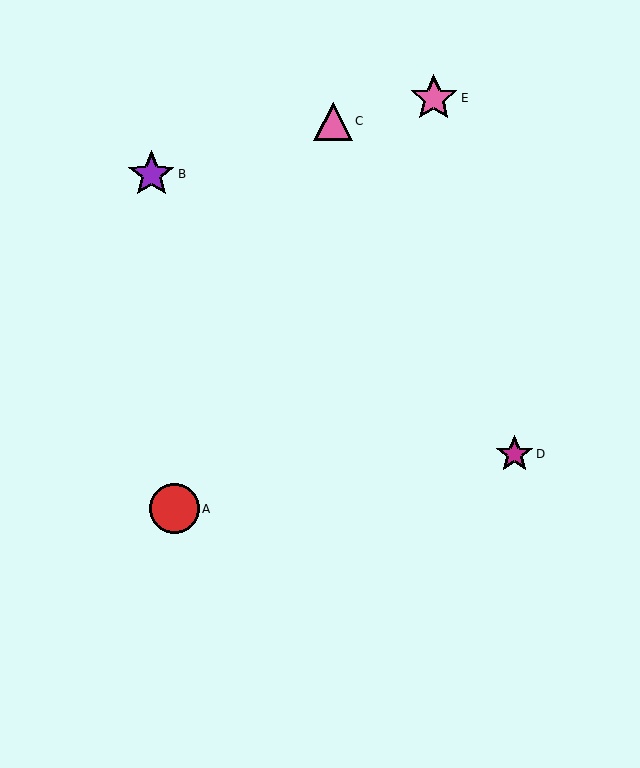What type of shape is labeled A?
Shape A is a red circle.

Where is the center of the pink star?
The center of the pink star is at (434, 98).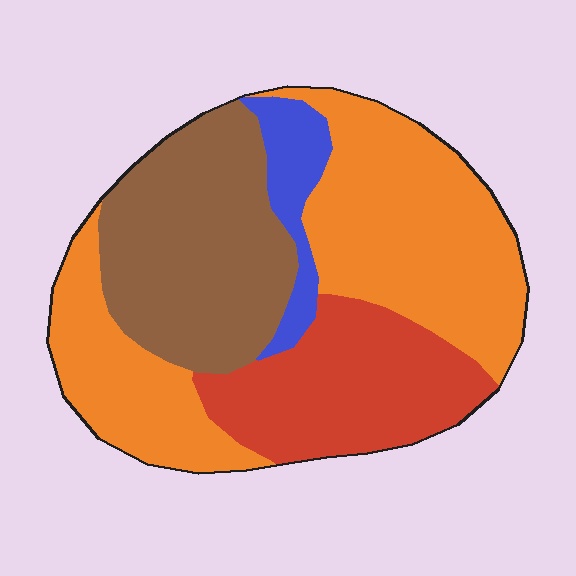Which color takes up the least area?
Blue, at roughly 5%.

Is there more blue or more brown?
Brown.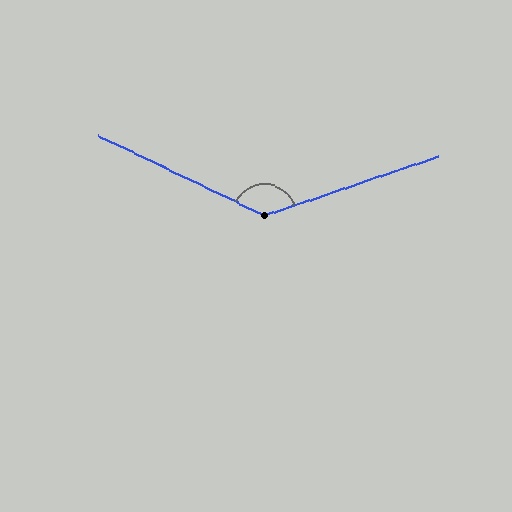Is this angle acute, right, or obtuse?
It is obtuse.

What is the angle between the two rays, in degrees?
Approximately 135 degrees.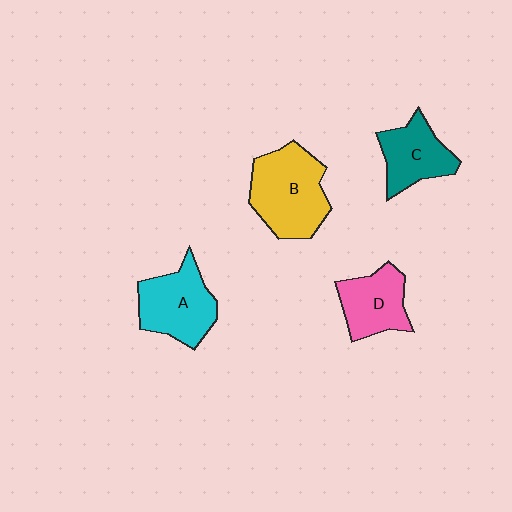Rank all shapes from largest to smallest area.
From largest to smallest: B (yellow), A (cyan), D (pink), C (teal).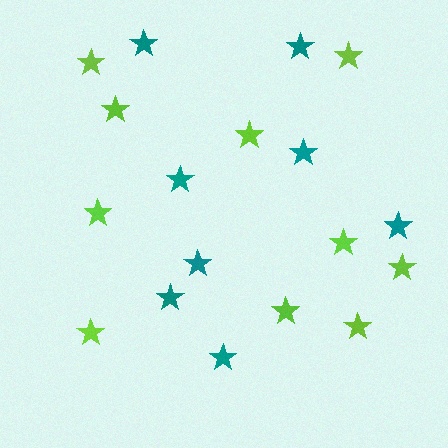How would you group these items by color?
There are 2 groups: one group of teal stars (8) and one group of lime stars (10).